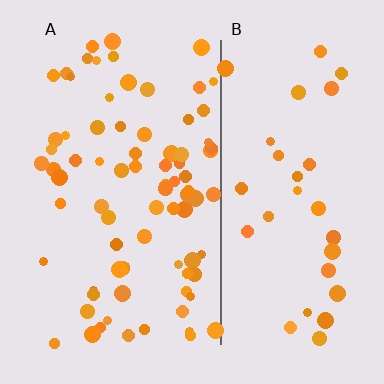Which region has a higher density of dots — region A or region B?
A (the left).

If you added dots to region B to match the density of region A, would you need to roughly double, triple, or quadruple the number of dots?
Approximately double.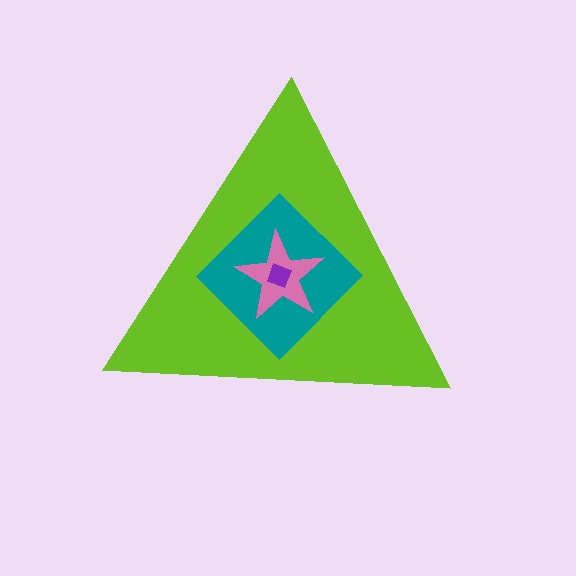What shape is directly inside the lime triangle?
The teal diamond.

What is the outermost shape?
The lime triangle.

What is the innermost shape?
The purple diamond.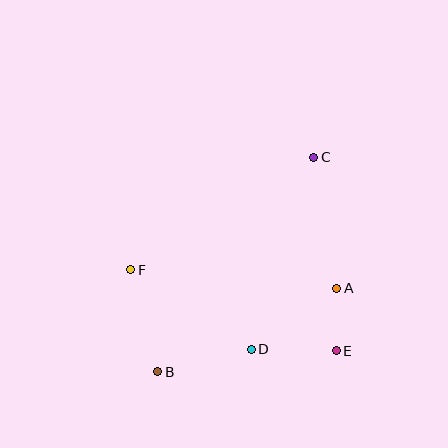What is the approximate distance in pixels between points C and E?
The distance between C and E is approximately 195 pixels.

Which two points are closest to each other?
Points A and E are closest to each other.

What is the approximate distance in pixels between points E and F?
The distance between E and F is approximately 221 pixels.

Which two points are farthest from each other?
Points B and C are farthest from each other.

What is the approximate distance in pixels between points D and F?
The distance between D and F is approximately 144 pixels.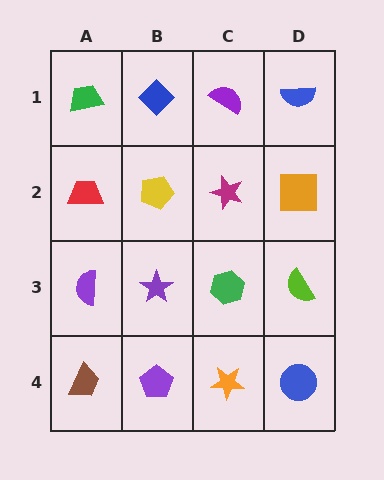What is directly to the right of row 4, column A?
A purple pentagon.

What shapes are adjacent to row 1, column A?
A red trapezoid (row 2, column A), a blue diamond (row 1, column B).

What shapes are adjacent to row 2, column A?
A green trapezoid (row 1, column A), a purple semicircle (row 3, column A), a yellow pentagon (row 2, column B).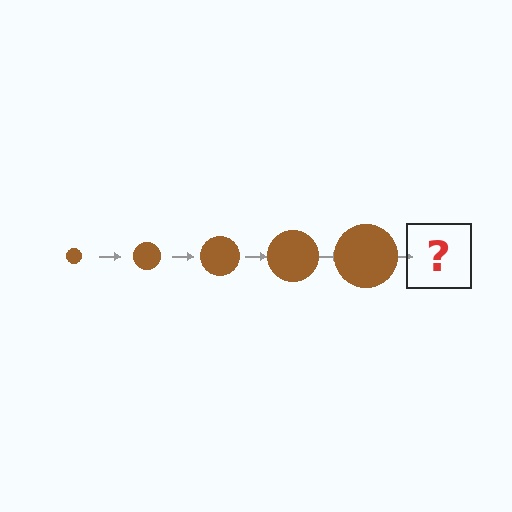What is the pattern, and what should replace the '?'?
The pattern is that the circle gets progressively larger each step. The '?' should be a brown circle, larger than the previous one.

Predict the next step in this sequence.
The next step is a brown circle, larger than the previous one.